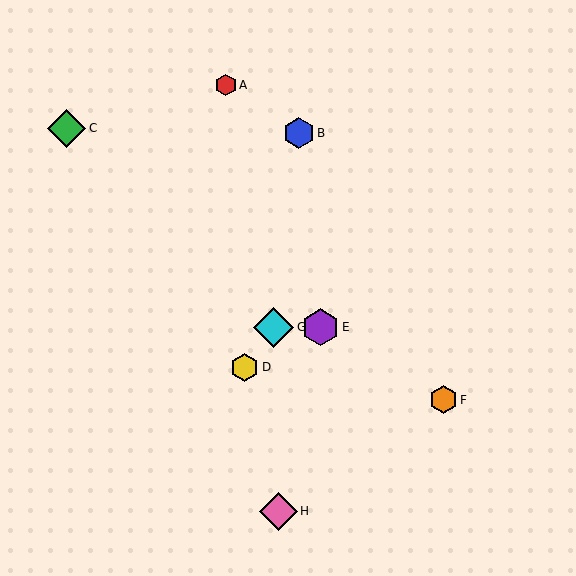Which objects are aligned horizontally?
Objects E, G are aligned horizontally.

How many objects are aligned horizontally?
2 objects (E, G) are aligned horizontally.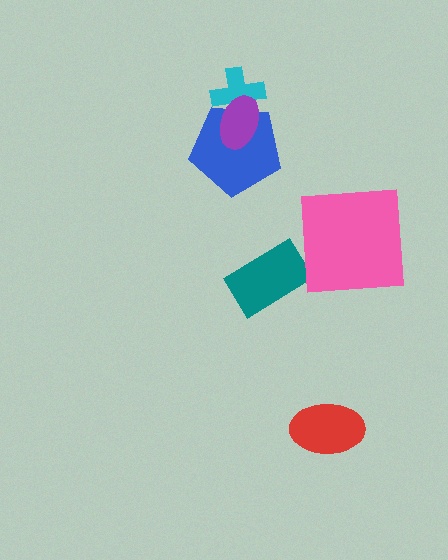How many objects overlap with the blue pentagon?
2 objects overlap with the blue pentagon.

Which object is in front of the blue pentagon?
The purple ellipse is in front of the blue pentagon.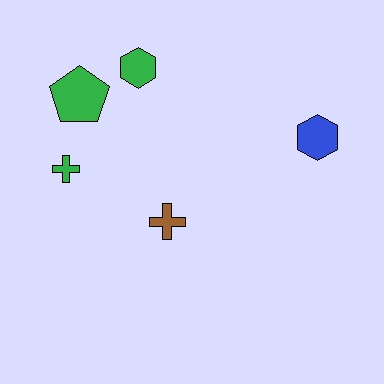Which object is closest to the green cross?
The green pentagon is closest to the green cross.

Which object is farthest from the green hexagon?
The blue hexagon is farthest from the green hexagon.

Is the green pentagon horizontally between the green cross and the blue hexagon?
Yes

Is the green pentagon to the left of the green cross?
No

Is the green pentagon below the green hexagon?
Yes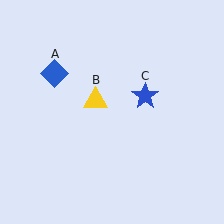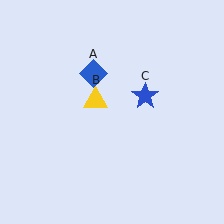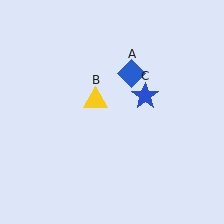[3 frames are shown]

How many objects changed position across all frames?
1 object changed position: blue diamond (object A).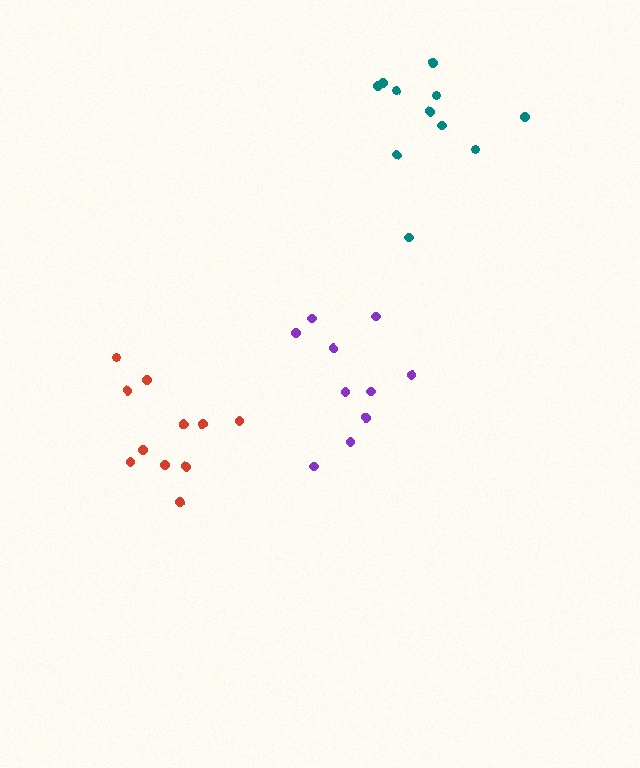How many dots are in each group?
Group 1: 10 dots, Group 2: 11 dots, Group 3: 11 dots (32 total).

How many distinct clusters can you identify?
There are 3 distinct clusters.